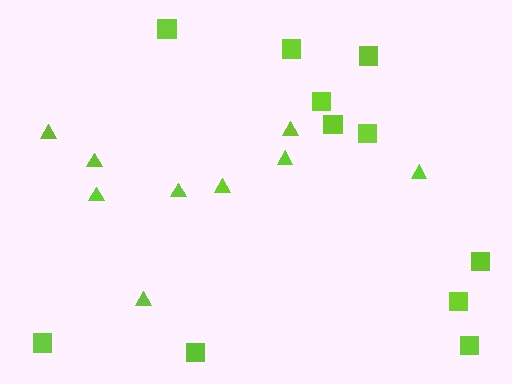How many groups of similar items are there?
There are 2 groups: one group of triangles (9) and one group of squares (11).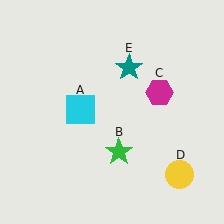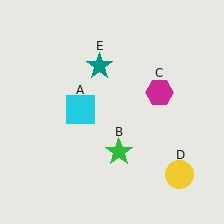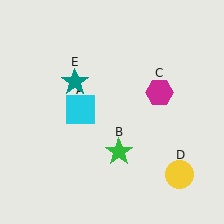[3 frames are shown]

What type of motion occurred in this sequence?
The teal star (object E) rotated counterclockwise around the center of the scene.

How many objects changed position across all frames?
1 object changed position: teal star (object E).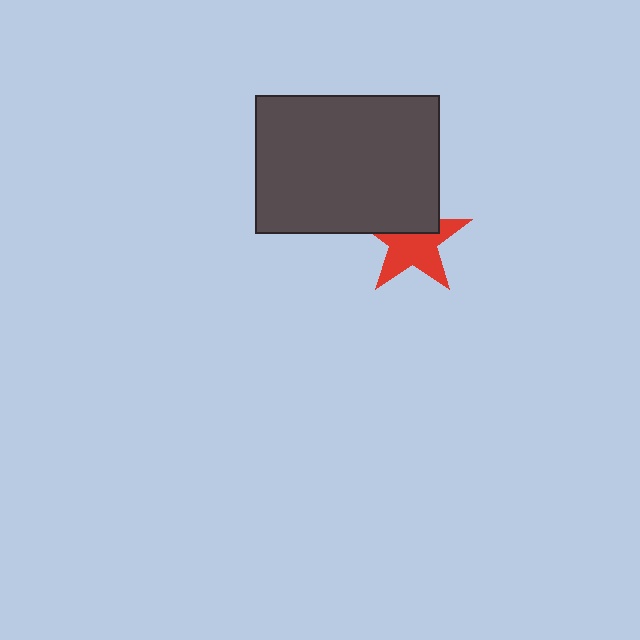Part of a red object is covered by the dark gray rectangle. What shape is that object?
It is a star.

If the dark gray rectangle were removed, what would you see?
You would see the complete red star.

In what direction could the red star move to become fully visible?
The red star could move down. That would shift it out from behind the dark gray rectangle entirely.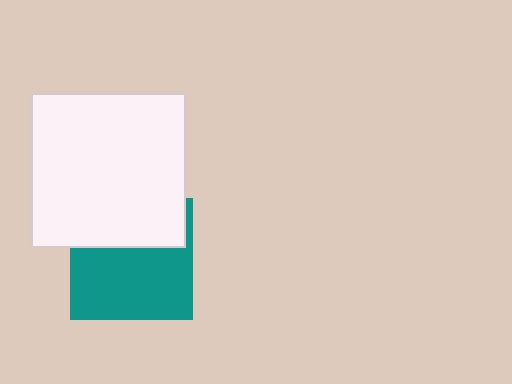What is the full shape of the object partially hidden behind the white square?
The partially hidden object is a teal square.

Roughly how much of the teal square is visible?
About half of it is visible (roughly 62%).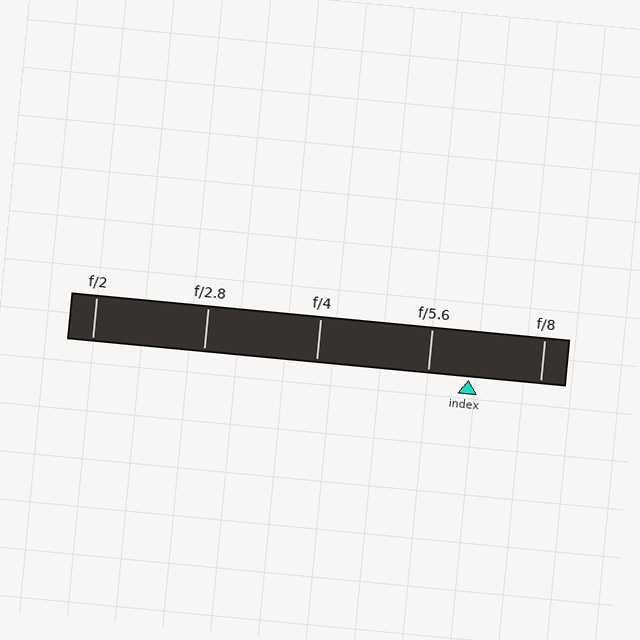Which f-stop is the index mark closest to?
The index mark is closest to f/5.6.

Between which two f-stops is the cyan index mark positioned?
The index mark is between f/5.6 and f/8.